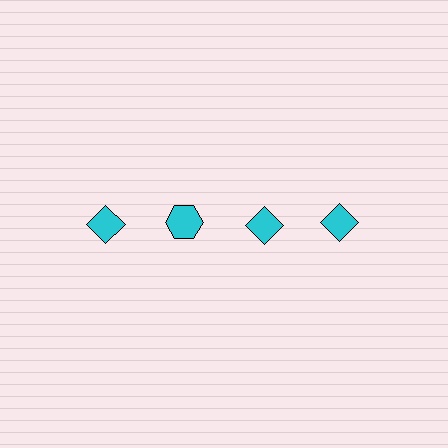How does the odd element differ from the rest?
It has a different shape: hexagon instead of diamond.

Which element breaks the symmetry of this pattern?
The cyan hexagon in the top row, second from left column breaks the symmetry. All other shapes are cyan diamonds.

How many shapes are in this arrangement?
There are 4 shapes arranged in a grid pattern.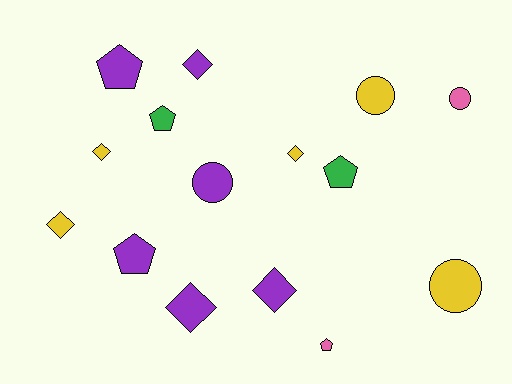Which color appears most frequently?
Purple, with 6 objects.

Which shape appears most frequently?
Diamond, with 6 objects.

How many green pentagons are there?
There are 2 green pentagons.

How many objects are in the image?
There are 15 objects.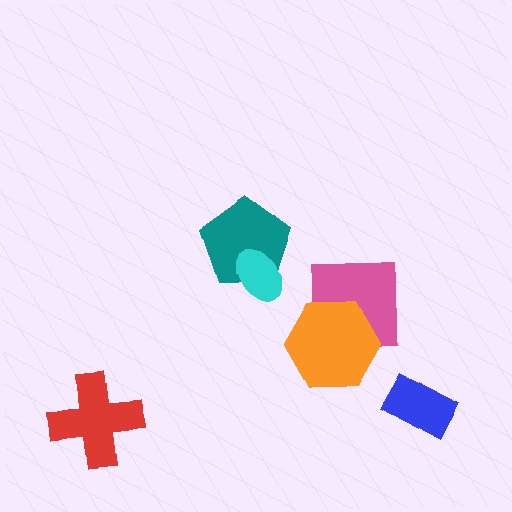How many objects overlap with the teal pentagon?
1 object overlaps with the teal pentagon.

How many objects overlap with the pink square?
1 object overlaps with the pink square.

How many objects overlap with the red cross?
0 objects overlap with the red cross.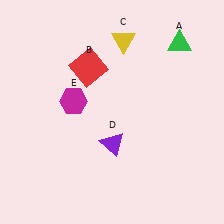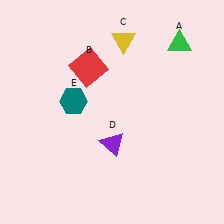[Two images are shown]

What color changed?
The hexagon (E) changed from magenta in Image 1 to teal in Image 2.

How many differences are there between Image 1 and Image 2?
There is 1 difference between the two images.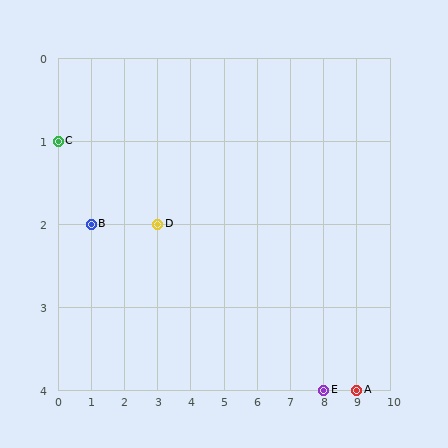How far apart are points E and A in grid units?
Points E and A are 1 column apart.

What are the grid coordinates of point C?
Point C is at grid coordinates (0, 1).